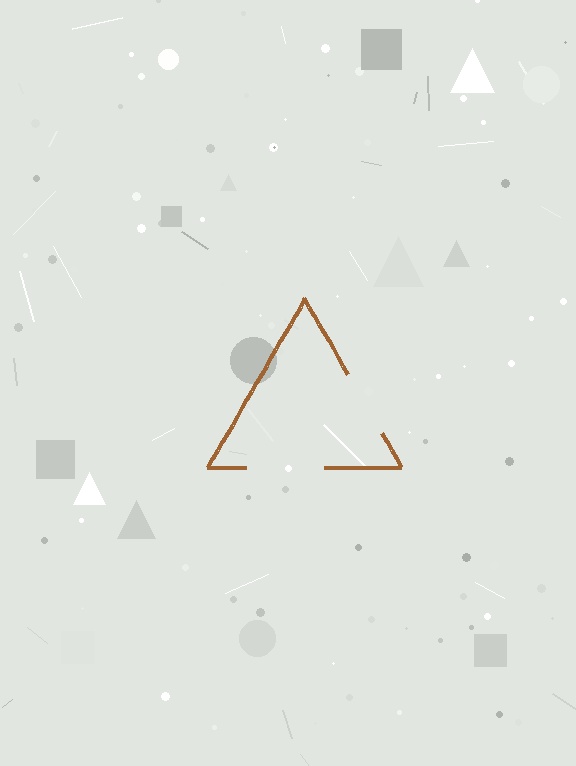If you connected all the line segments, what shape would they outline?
They would outline a triangle.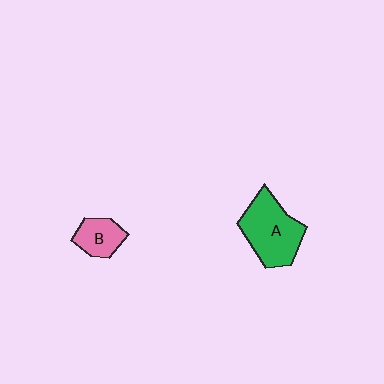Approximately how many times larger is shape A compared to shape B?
Approximately 2.1 times.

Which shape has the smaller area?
Shape B (pink).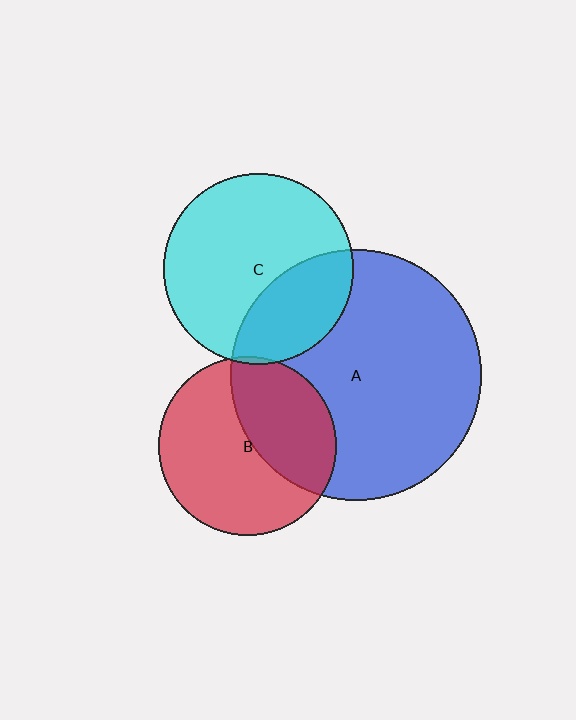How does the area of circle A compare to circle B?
Approximately 2.0 times.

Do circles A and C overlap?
Yes.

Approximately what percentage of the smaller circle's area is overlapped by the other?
Approximately 30%.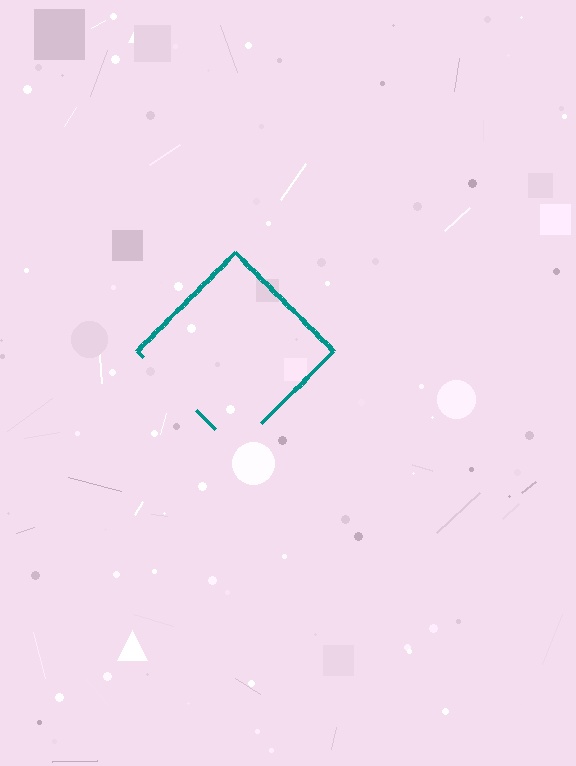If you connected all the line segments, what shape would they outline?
They would outline a diamond.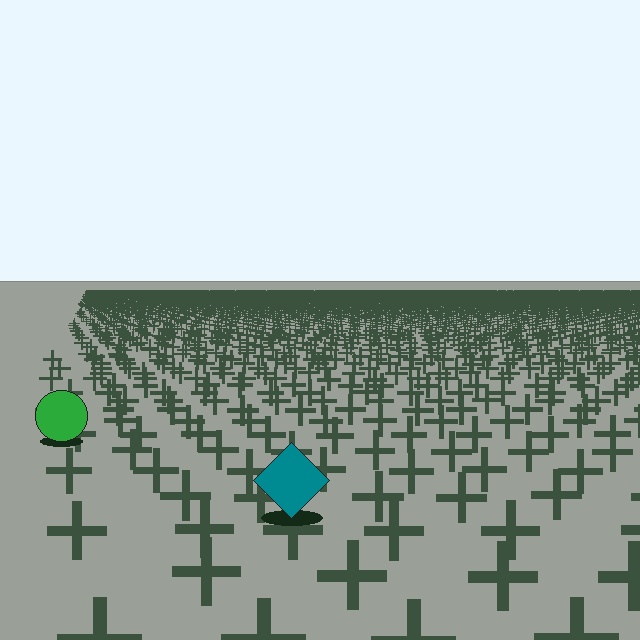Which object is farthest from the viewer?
The green circle is farthest from the viewer. It appears smaller and the ground texture around it is denser.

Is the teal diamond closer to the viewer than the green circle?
Yes. The teal diamond is closer — you can tell from the texture gradient: the ground texture is coarser near it.